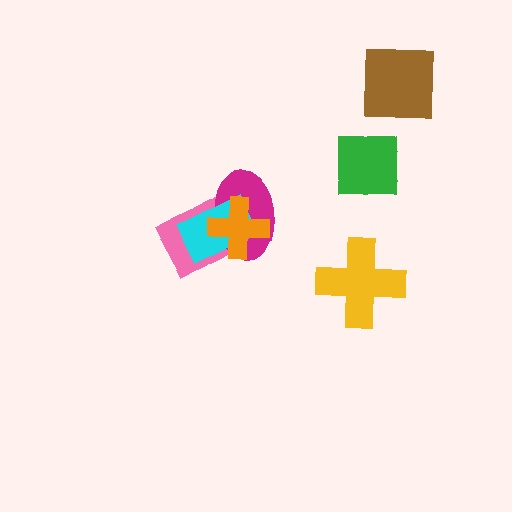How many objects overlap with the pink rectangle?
3 objects overlap with the pink rectangle.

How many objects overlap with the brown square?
0 objects overlap with the brown square.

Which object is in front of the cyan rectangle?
The orange cross is in front of the cyan rectangle.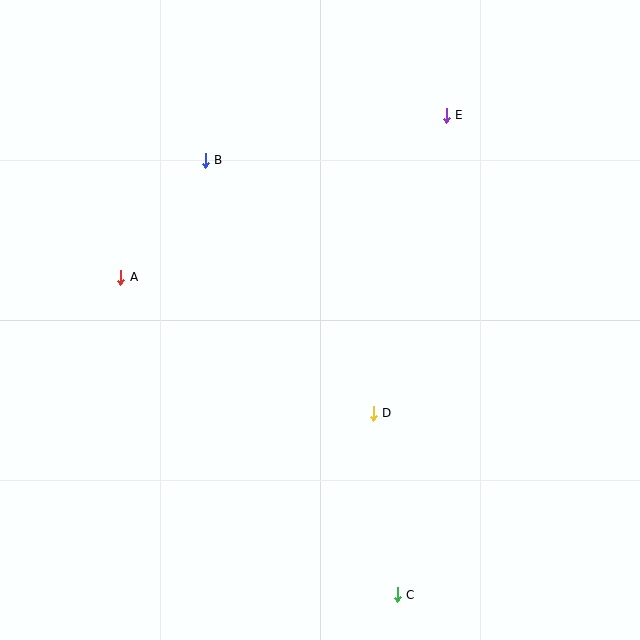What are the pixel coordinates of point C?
Point C is at (397, 595).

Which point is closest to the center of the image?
Point D at (373, 413) is closest to the center.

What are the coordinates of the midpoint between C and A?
The midpoint between C and A is at (259, 436).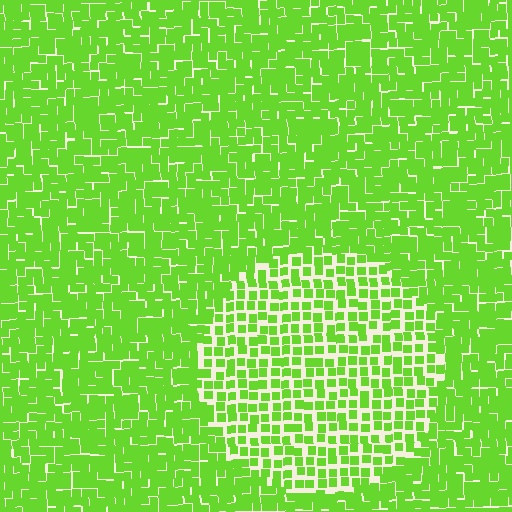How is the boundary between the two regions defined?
The boundary is defined by a change in element density (approximately 1.7x ratio). All elements are the same color, size, and shape.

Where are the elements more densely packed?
The elements are more densely packed outside the circle boundary.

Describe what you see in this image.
The image contains small lime elements arranged at two different densities. A circle-shaped region is visible where the elements are less densely packed than the surrounding area.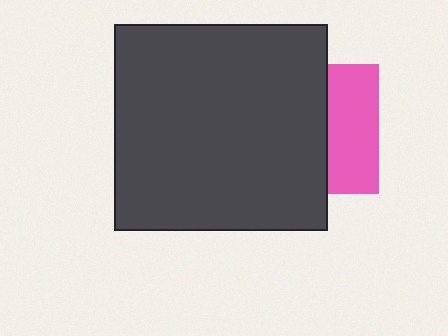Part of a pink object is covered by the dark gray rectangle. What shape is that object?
It is a square.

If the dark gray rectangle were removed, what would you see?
You would see the complete pink square.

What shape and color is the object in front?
The object in front is a dark gray rectangle.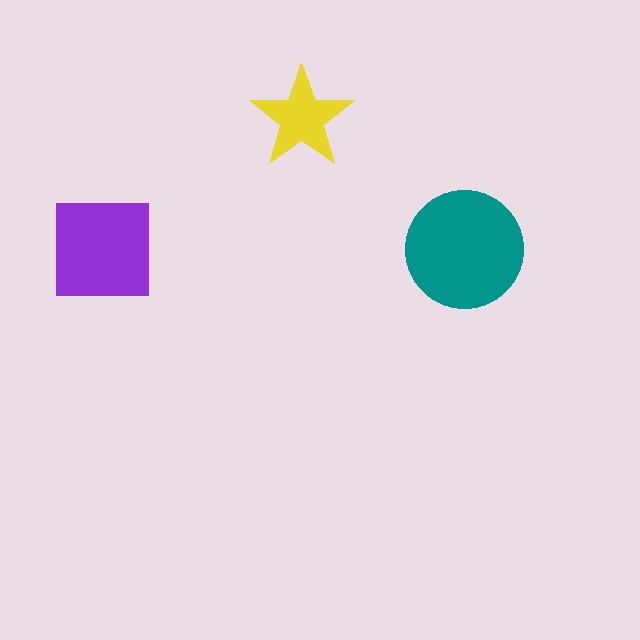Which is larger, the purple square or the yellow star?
The purple square.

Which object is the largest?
The teal circle.